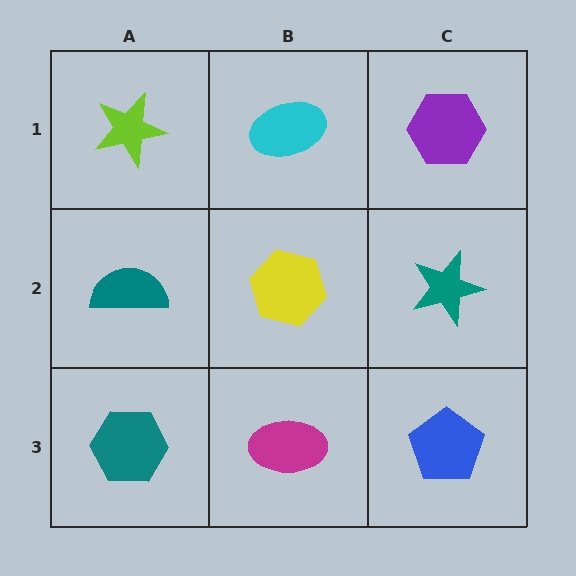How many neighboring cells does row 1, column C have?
2.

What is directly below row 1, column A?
A teal semicircle.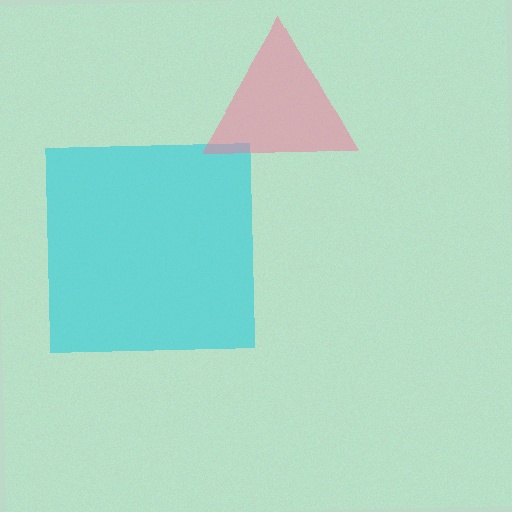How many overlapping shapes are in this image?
There are 2 overlapping shapes in the image.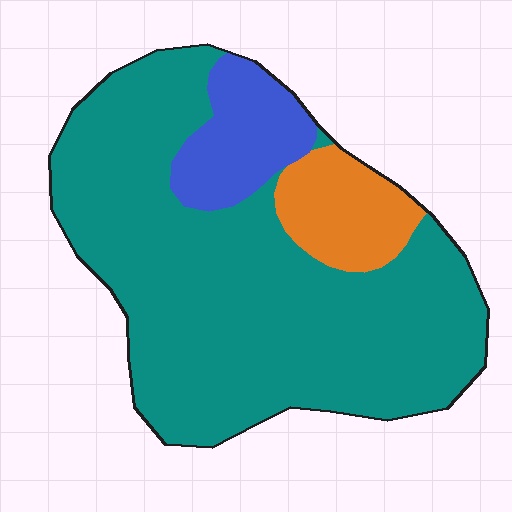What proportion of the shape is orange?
Orange covers 11% of the shape.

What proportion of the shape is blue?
Blue covers about 10% of the shape.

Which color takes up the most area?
Teal, at roughly 75%.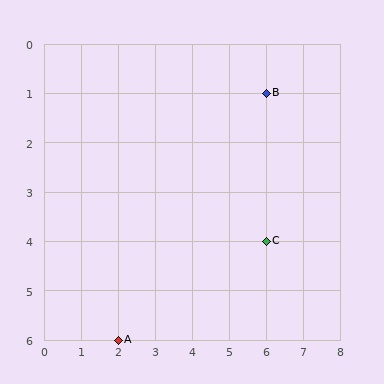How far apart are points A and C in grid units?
Points A and C are 4 columns and 2 rows apart (about 4.5 grid units diagonally).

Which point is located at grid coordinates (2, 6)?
Point A is at (2, 6).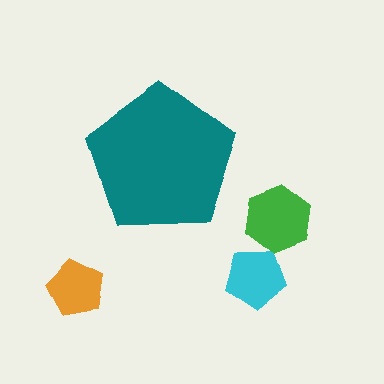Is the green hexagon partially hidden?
No, the green hexagon is fully visible.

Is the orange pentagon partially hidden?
No, the orange pentagon is fully visible.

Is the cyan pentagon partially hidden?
No, the cyan pentagon is fully visible.